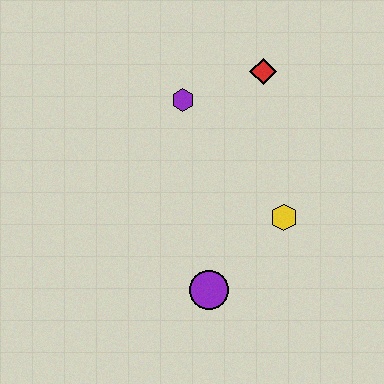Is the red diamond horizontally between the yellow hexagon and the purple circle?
Yes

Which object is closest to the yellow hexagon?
The purple circle is closest to the yellow hexagon.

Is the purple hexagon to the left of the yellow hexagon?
Yes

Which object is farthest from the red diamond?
The purple circle is farthest from the red diamond.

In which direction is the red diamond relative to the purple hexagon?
The red diamond is to the right of the purple hexagon.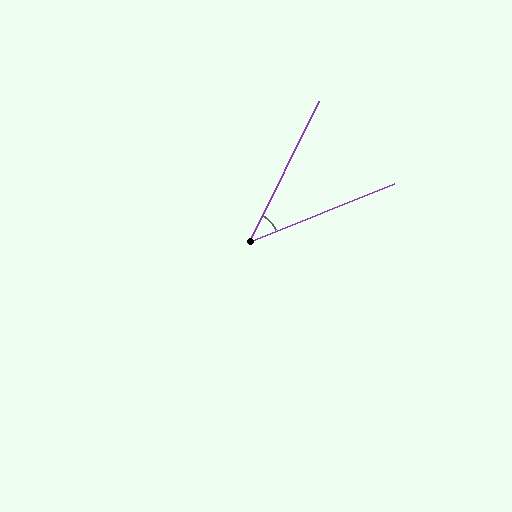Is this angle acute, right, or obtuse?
It is acute.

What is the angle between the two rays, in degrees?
Approximately 42 degrees.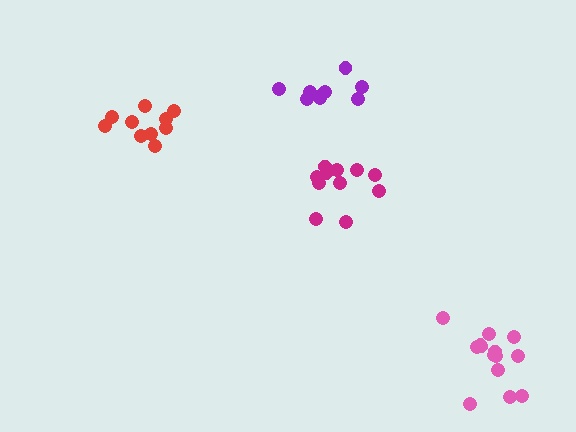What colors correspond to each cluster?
The clusters are colored: pink, purple, red, magenta.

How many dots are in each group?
Group 1: 14 dots, Group 2: 9 dots, Group 3: 10 dots, Group 4: 11 dots (44 total).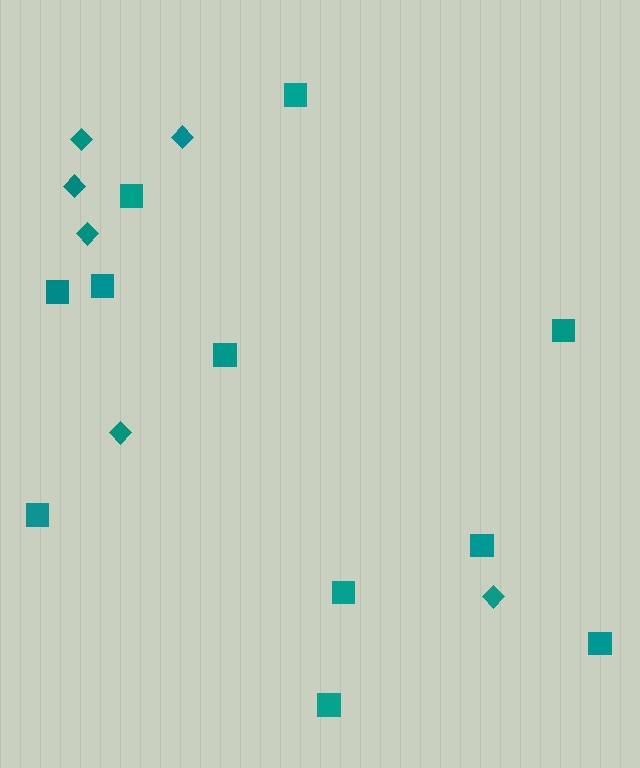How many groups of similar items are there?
There are 2 groups: one group of diamonds (6) and one group of squares (11).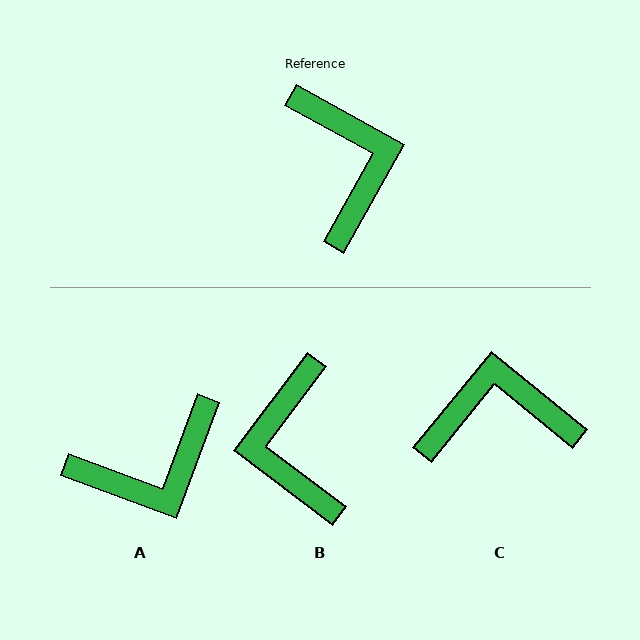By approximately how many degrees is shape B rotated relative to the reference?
Approximately 172 degrees counter-clockwise.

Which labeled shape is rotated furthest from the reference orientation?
B, about 172 degrees away.